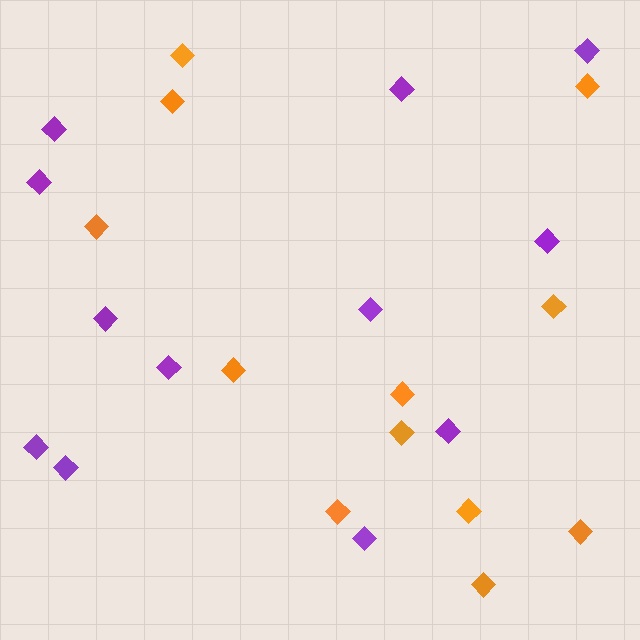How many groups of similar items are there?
There are 2 groups: one group of purple diamonds (12) and one group of orange diamonds (12).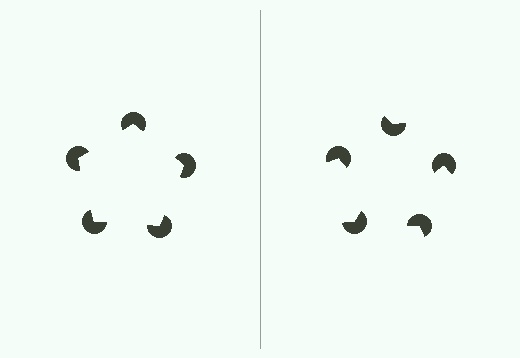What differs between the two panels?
The pac-man discs are positioned identically on both sides; only the wedge orientations differ. On the left they align to a pentagon; on the right they are misaligned.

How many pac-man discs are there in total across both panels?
10 — 5 on each side.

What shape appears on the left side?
An illusory pentagon.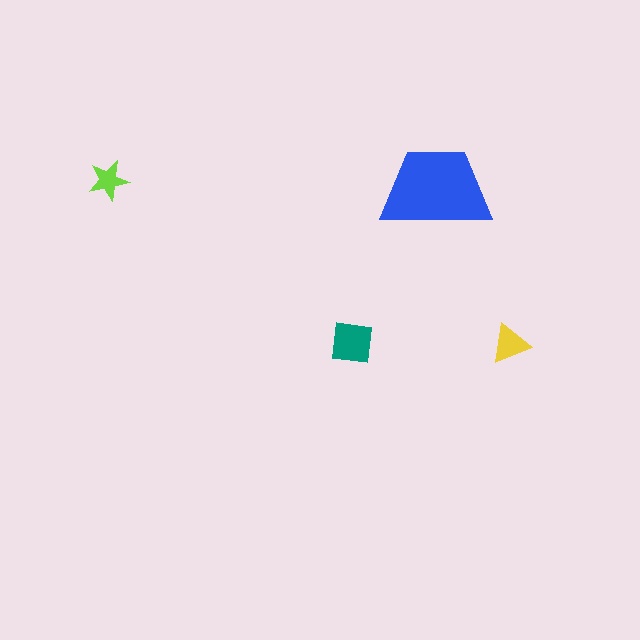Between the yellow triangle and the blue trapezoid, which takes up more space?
The blue trapezoid.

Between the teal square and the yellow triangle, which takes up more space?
The teal square.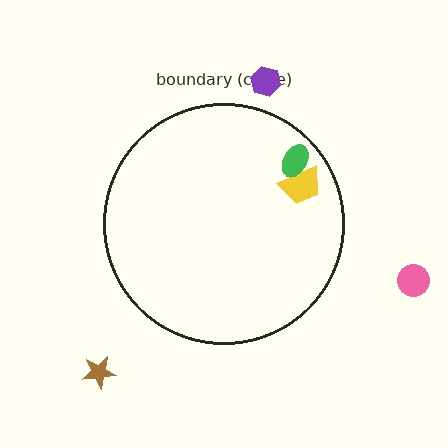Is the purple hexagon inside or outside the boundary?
Outside.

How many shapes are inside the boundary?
2 inside, 3 outside.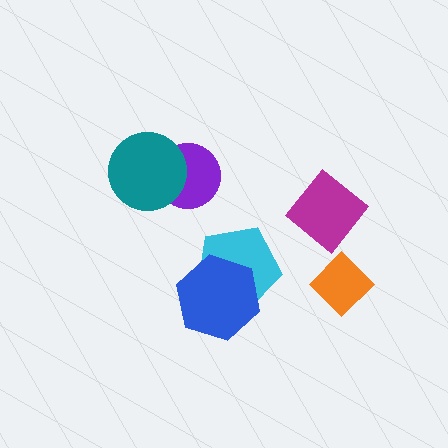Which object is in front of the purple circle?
The teal circle is in front of the purple circle.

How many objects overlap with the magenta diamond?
0 objects overlap with the magenta diamond.